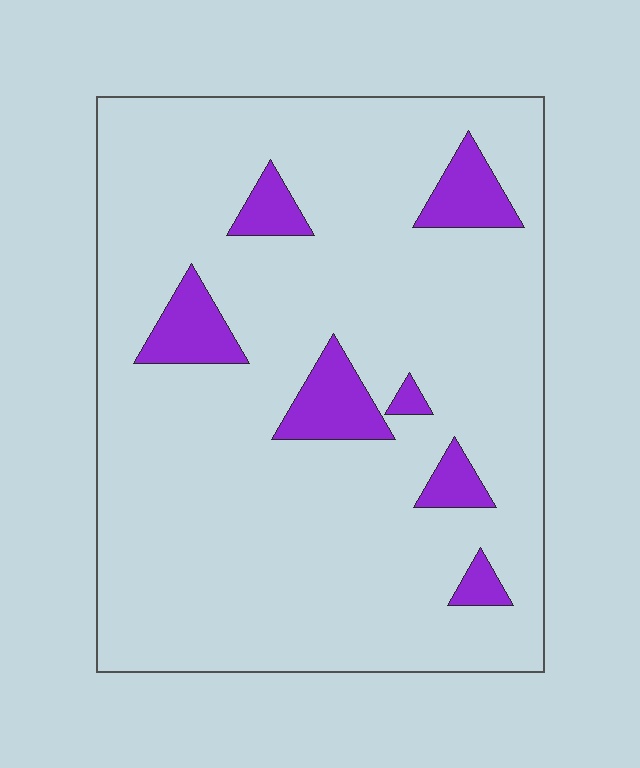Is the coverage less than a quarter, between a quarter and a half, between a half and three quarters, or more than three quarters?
Less than a quarter.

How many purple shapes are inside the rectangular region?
7.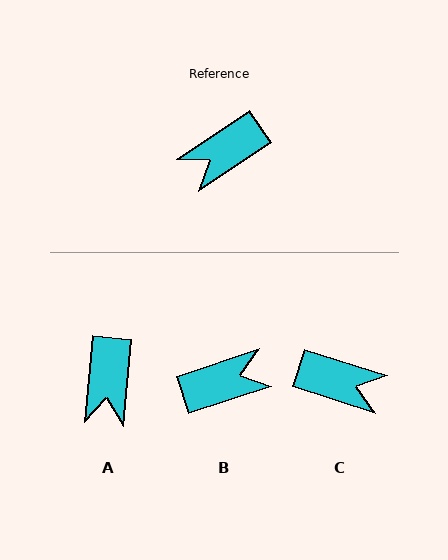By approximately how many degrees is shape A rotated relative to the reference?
Approximately 50 degrees counter-clockwise.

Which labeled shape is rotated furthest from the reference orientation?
B, about 164 degrees away.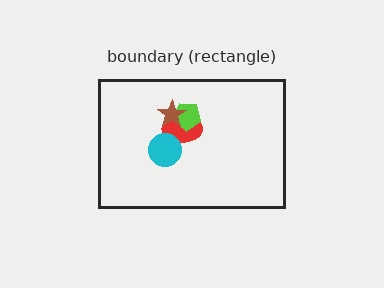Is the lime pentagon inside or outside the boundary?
Inside.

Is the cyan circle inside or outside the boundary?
Inside.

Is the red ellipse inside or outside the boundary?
Inside.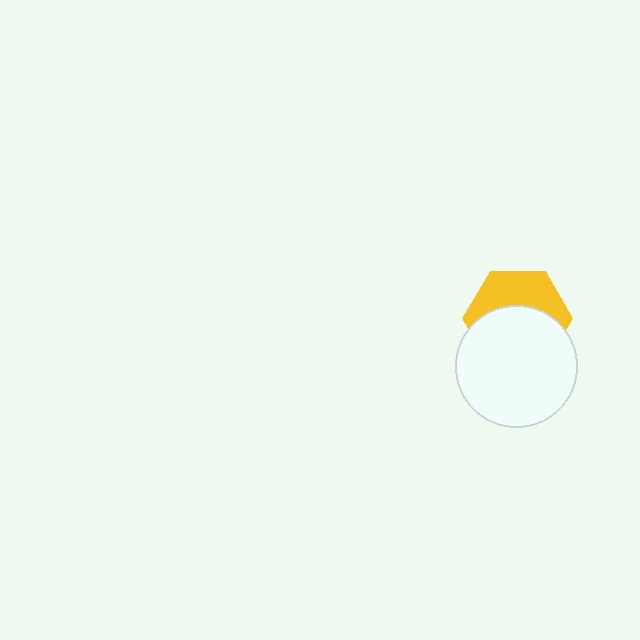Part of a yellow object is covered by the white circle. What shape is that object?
It is a hexagon.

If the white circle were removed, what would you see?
You would see the complete yellow hexagon.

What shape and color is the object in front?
The object in front is a white circle.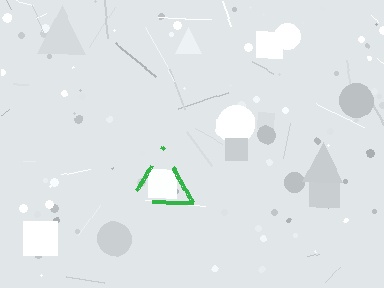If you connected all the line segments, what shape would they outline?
They would outline a triangle.